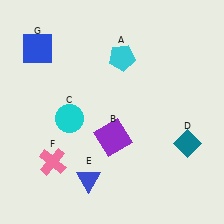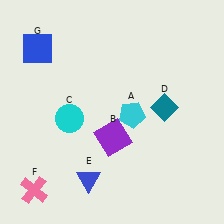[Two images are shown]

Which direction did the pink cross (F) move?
The pink cross (F) moved down.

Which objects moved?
The objects that moved are: the cyan pentagon (A), the teal diamond (D), the pink cross (F).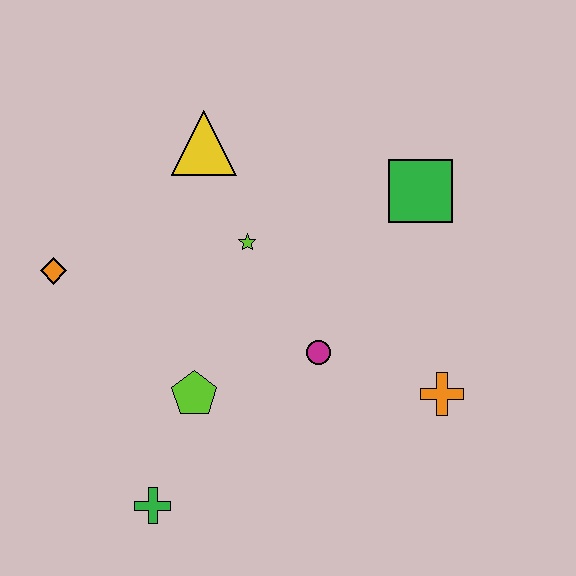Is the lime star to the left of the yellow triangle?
No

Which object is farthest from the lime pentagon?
The green square is farthest from the lime pentagon.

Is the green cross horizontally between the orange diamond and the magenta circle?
Yes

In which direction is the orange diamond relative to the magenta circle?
The orange diamond is to the left of the magenta circle.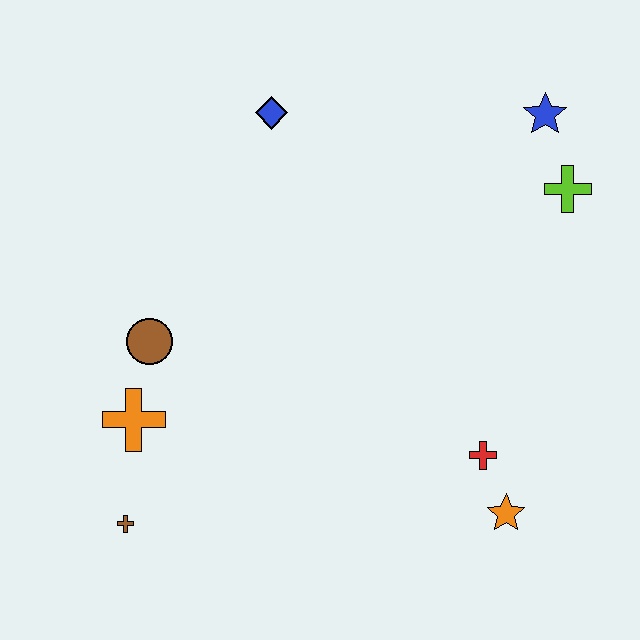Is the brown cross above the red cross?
No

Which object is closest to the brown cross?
The orange cross is closest to the brown cross.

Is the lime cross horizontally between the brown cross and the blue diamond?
No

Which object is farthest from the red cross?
The blue diamond is farthest from the red cross.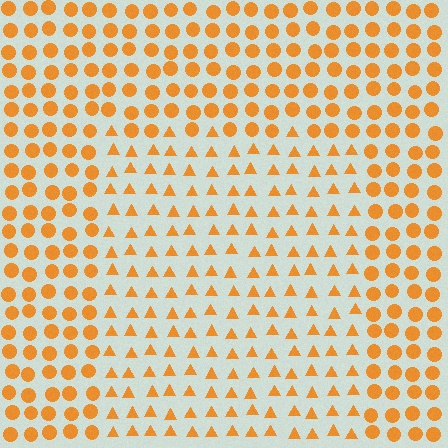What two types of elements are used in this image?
The image uses triangles inside the rectangle region and circles outside it.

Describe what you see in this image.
The image is filled with small orange elements arranged in a uniform grid. A rectangle-shaped region contains triangles, while the surrounding area contains circles. The boundary is defined purely by the change in element shape.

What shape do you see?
I see a rectangle.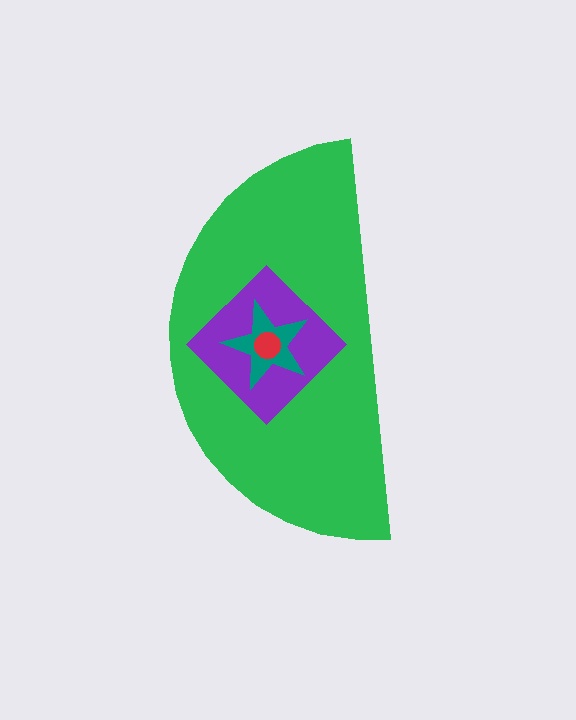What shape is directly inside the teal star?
The red circle.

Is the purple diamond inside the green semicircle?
Yes.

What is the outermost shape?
The green semicircle.